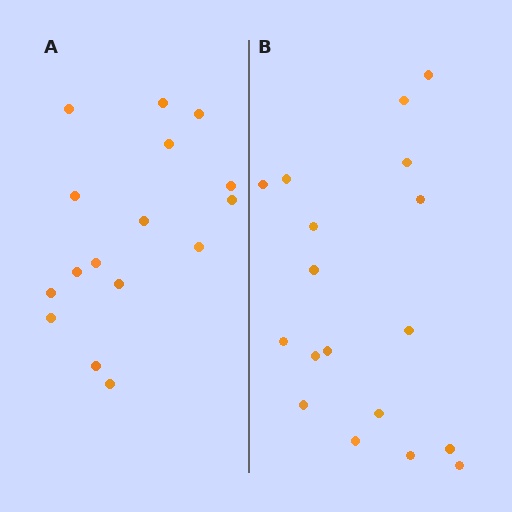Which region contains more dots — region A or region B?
Region B (the right region) has more dots.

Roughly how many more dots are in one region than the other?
Region B has just a few more — roughly 2 or 3 more dots than region A.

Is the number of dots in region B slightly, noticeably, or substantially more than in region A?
Region B has only slightly more — the two regions are fairly close. The ratio is roughly 1.1 to 1.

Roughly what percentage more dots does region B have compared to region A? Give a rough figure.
About 10% more.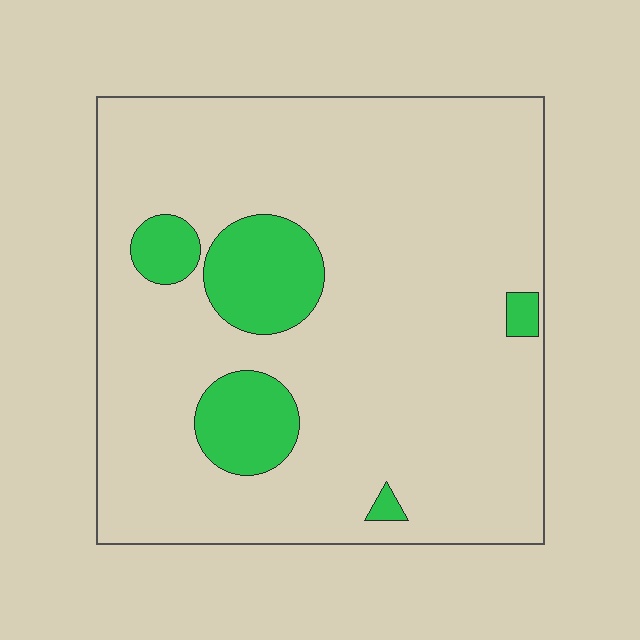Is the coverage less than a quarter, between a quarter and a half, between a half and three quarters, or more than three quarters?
Less than a quarter.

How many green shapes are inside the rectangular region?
5.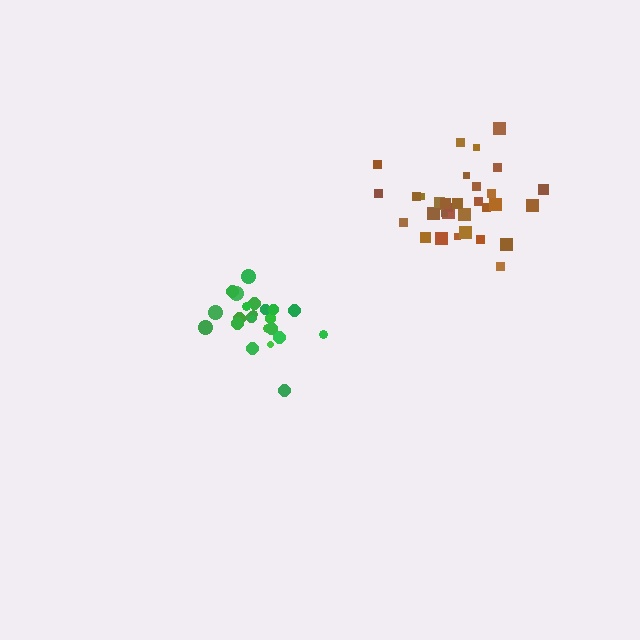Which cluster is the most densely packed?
Brown.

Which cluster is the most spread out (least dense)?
Green.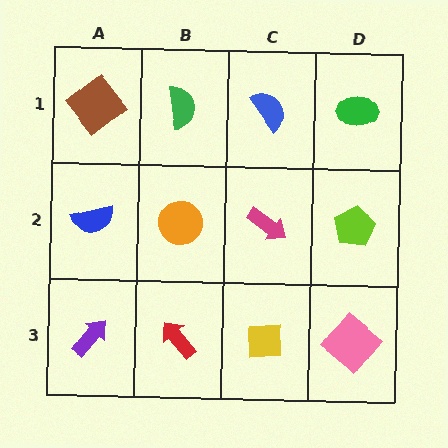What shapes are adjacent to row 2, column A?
A brown diamond (row 1, column A), a purple arrow (row 3, column A), an orange circle (row 2, column B).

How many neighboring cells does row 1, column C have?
3.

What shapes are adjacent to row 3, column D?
A lime pentagon (row 2, column D), a yellow square (row 3, column C).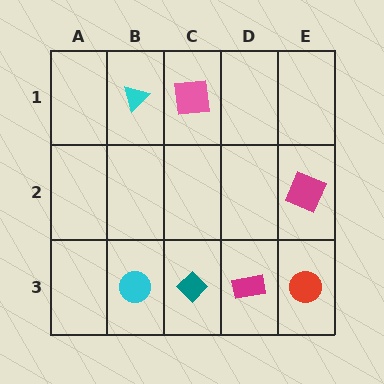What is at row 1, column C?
A pink square.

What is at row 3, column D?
A magenta rectangle.